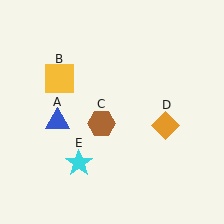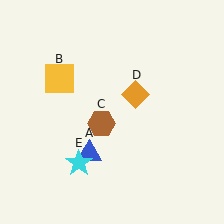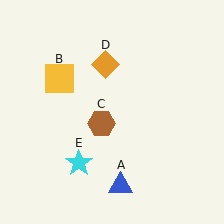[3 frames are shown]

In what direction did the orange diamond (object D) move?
The orange diamond (object D) moved up and to the left.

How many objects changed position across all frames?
2 objects changed position: blue triangle (object A), orange diamond (object D).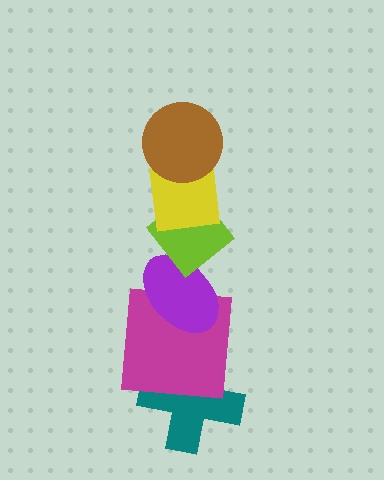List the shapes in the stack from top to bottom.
From top to bottom: the brown circle, the yellow square, the lime diamond, the purple ellipse, the magenta square, the teal cross.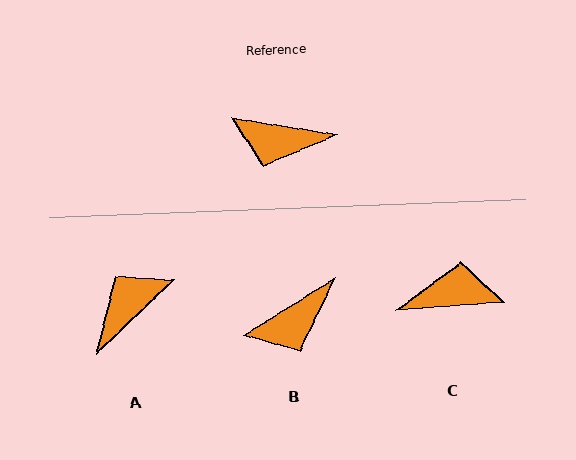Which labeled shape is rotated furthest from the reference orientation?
C, about 167 degrees away.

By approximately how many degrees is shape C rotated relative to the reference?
Approximately 167 degrees clockwise.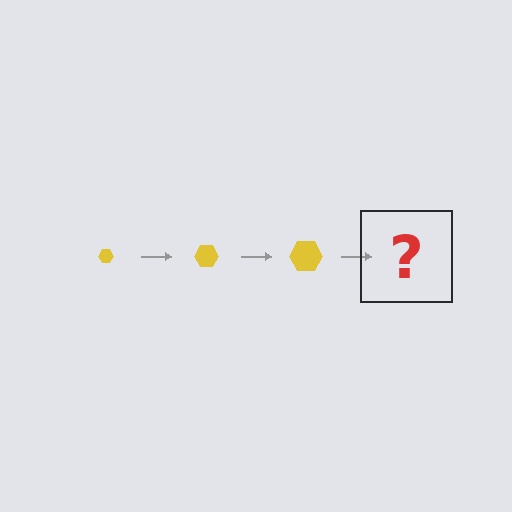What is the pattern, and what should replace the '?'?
The pattern is that the hexagon gets progressively larger each step. The '?' should be a yellow hexagon, larger than the previous one.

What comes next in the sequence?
The next element should be a yellow hexagon, larger than the previous one.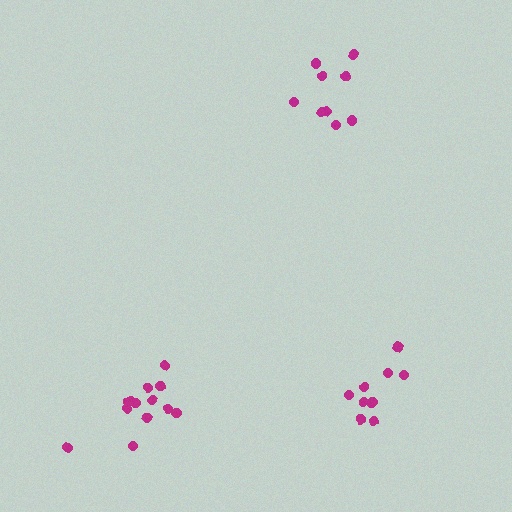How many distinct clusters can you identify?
There are 3 distinct clusters.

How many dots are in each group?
Group 1: 9 dots, Group 2: 9 dots, Group 3: 13 dots (31 total).